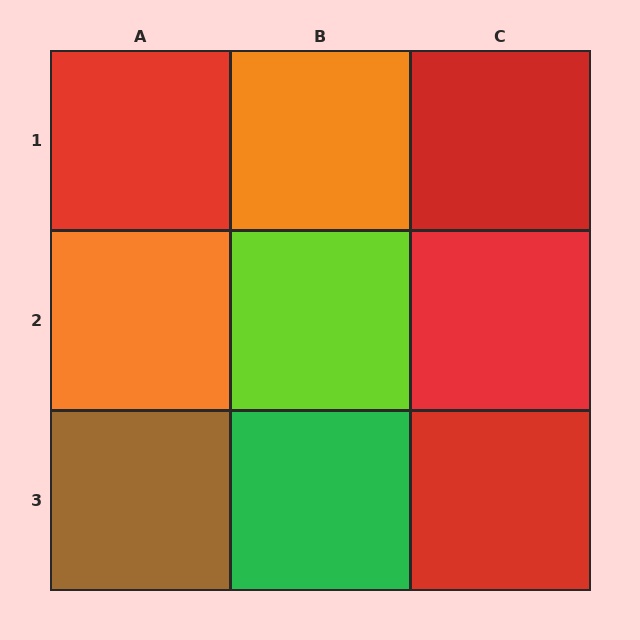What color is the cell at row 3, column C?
Red.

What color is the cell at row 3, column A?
Brown.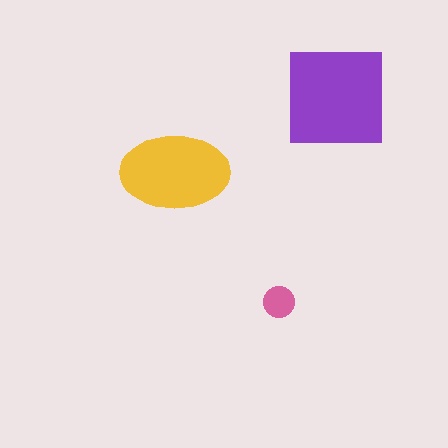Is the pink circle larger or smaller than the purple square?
Smaller.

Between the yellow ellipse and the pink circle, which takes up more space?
The yellow ellipse.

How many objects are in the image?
There are 3 objects in the image.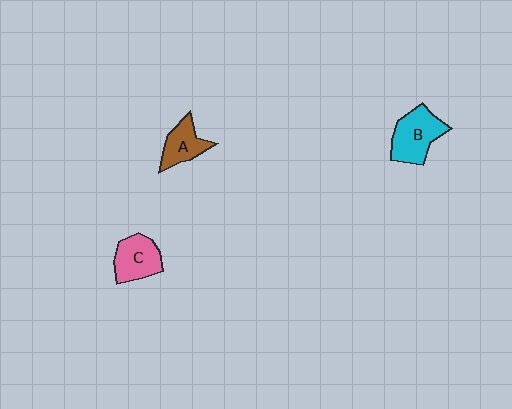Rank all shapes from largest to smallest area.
From largest to smallest: B (cyan), C (pink), A (brown).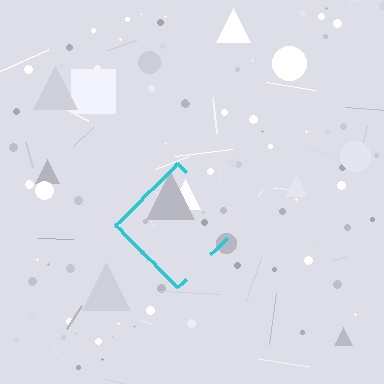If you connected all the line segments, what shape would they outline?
They would outline a diamond.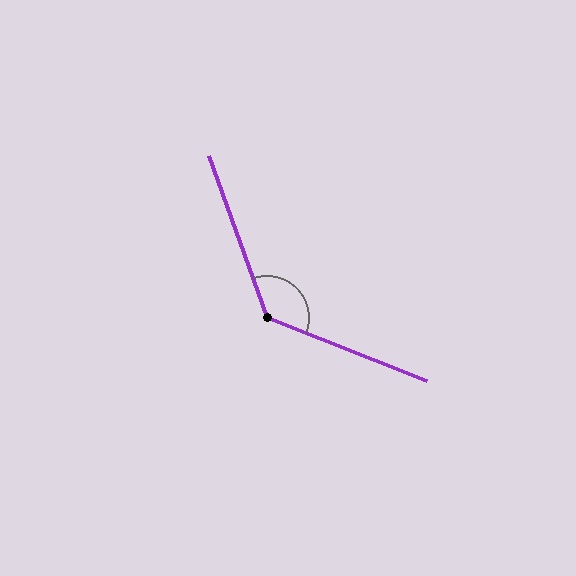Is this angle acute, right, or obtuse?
It is obtuse.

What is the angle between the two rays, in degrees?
Approximately 131 degrees.